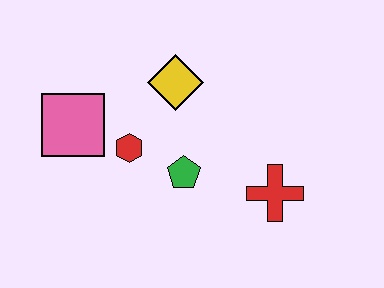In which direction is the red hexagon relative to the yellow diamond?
The red hexagon is below the yellow diamond.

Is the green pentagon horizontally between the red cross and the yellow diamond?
Yes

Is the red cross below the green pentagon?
Yes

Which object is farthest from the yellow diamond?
The red cross is farthest from the yellow diamond.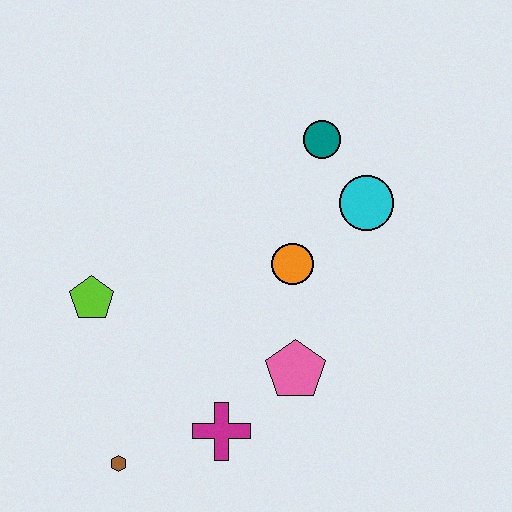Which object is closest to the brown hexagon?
The magenta cross is closest to the brown hexagon.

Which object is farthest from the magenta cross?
The teal circle is farthest from the magenta cross.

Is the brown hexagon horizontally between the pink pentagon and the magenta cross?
No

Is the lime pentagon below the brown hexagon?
No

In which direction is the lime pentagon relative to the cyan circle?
The lime pentagon is to the left of the cyan circle.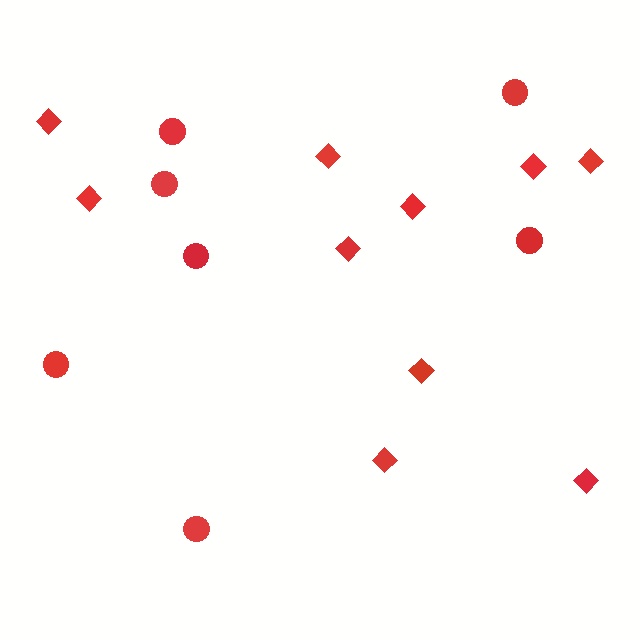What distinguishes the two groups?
There are 2 groups: one group of diamonds (10) and one group of circles (7).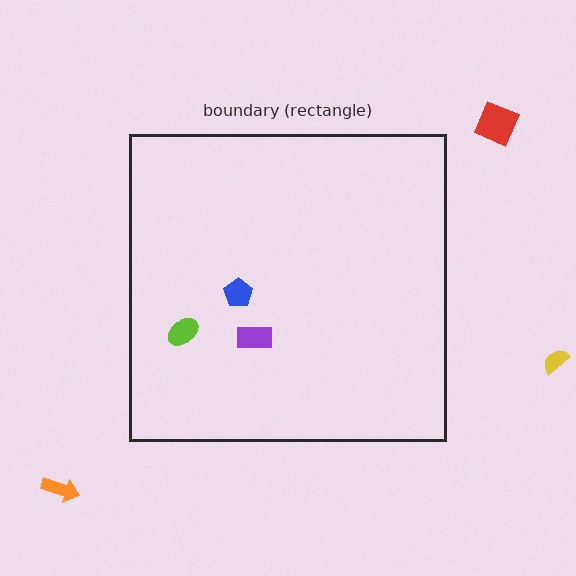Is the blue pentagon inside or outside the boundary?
Inside.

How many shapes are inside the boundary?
3 inside, 3 outside.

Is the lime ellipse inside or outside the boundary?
Inside.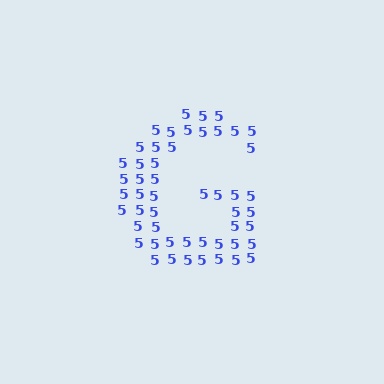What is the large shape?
The large shape is the letter G.